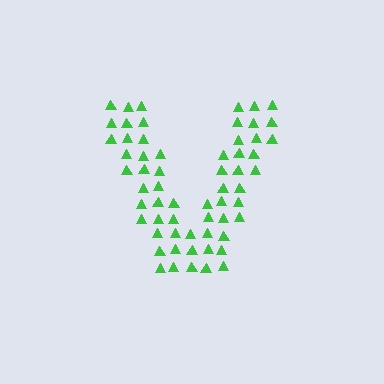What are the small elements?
The small elements are triangles.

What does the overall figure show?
The overall figure shows the letter V.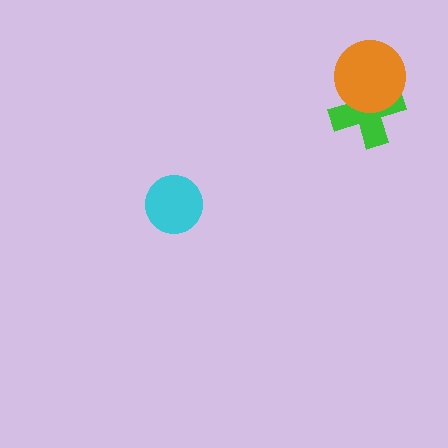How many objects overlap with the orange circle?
1 object overlaps with the orange circle.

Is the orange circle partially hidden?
No, no other shape covers it.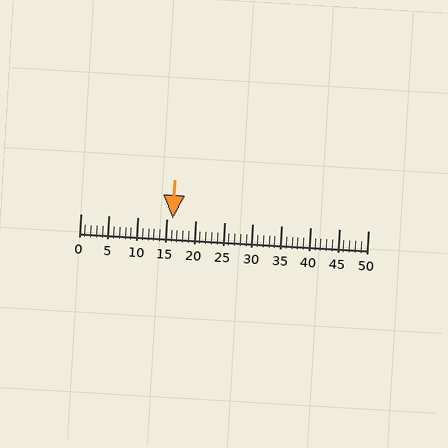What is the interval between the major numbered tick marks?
The major tick marks are spaced 5 units apart.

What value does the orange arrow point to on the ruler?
The orange arrow points to approximately 16.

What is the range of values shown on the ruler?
The ruler shows values from 0 to 50.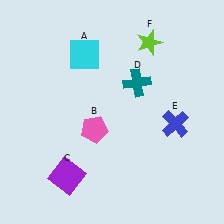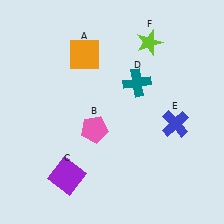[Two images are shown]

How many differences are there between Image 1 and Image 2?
There is 1 difference between the two images.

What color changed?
The square (A) changed from cyan in Image 1 to orange in Image 2.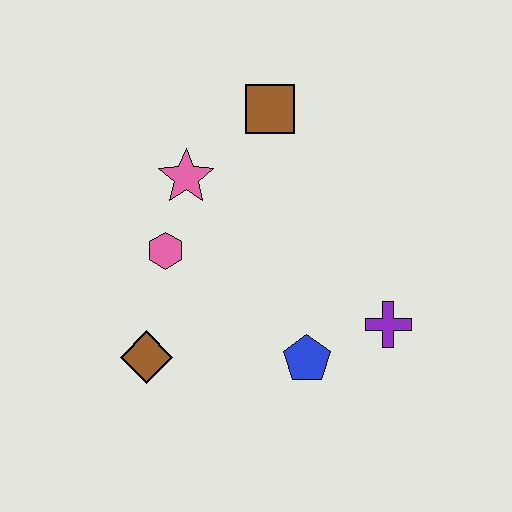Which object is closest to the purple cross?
The blue pentagon is closest to the purple cross.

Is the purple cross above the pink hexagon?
No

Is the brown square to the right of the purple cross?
No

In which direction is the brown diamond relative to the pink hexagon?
The brown diamond is below the pink hexagon.